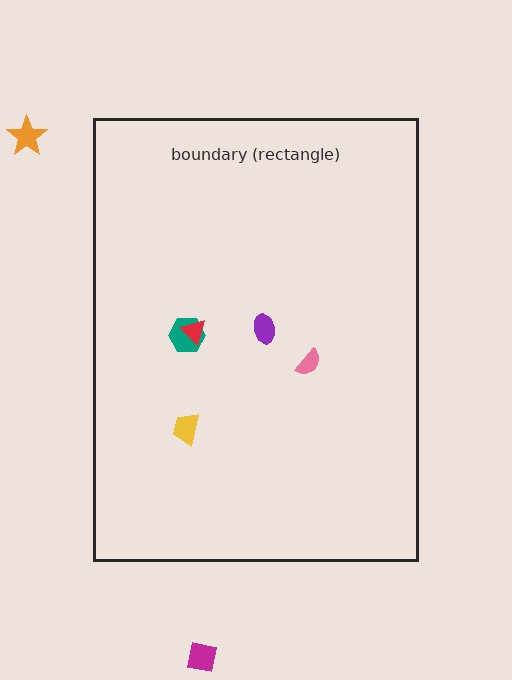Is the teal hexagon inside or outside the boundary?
Inside.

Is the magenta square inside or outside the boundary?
Outside.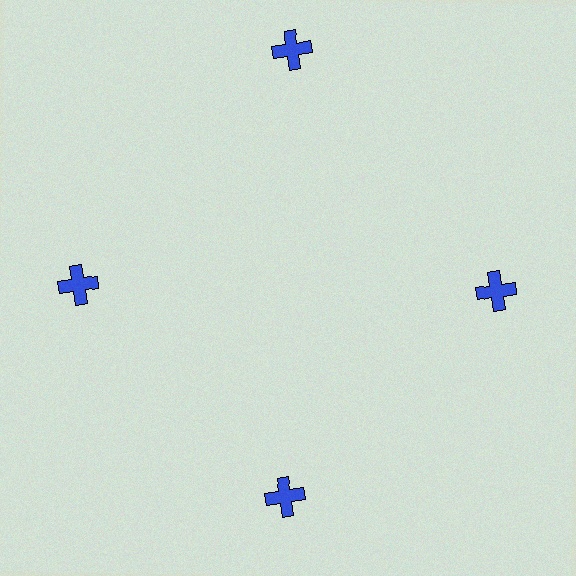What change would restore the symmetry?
The symmetry would be restored by moving it inward, back onto the ring so that all 4 crosses sit at equal angles and equal distance from the center.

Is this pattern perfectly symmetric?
No. The 4 blue crosses are arranged in a ring, but one element near the 12 o'clock position is pushed outward from the center, breaking the 4-fold rotational symmetry.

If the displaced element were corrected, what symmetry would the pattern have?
It would have 4-fold rotational symmetry — the pattern would map onto itself every 90 degrees.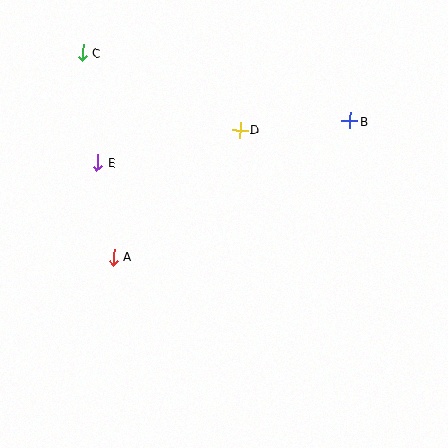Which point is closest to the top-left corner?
Point C is closest to the top-left corner.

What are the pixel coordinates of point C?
Point C is at (82, 53).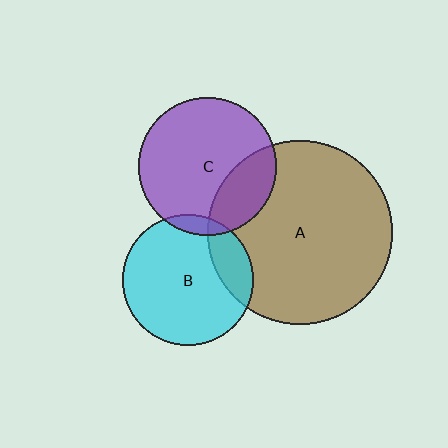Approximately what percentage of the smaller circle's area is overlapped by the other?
Approximately 20%.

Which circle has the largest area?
Circle A (brown).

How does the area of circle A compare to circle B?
Approximately 2.0 times.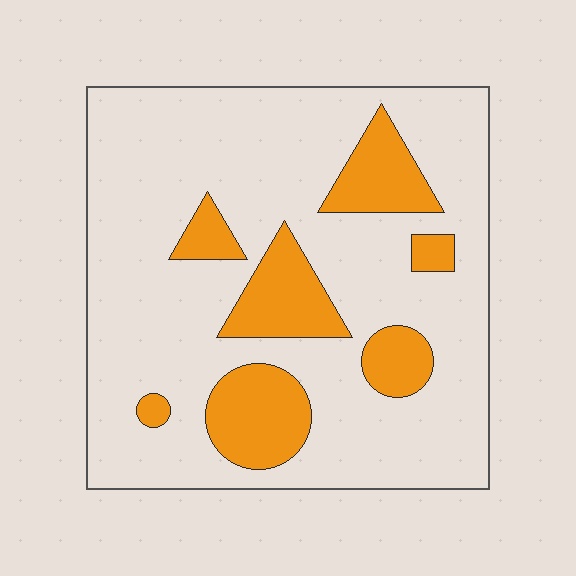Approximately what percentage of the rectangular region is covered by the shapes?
Approximately 20%.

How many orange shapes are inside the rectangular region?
7.